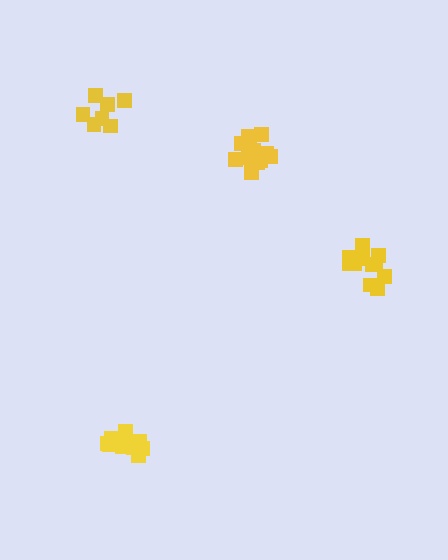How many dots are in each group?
Group 1: 12 dots, Group 2: 12 dots, Group 3: 7 dots, Group 4: 12 dots (43 total).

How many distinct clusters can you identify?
There are 4 distinct clusters.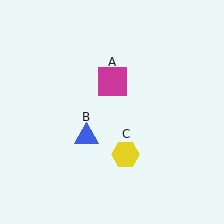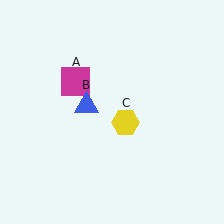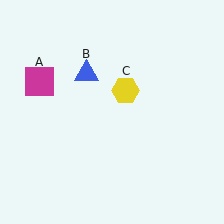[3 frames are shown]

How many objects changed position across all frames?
3 objects changed position: magenta square (object A), blue triangle (object B), yellow hexagon (object C).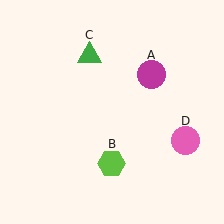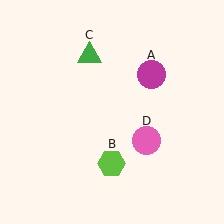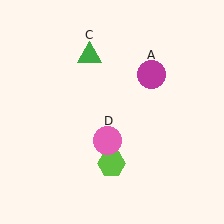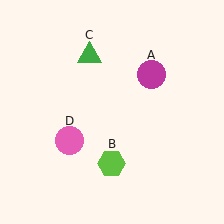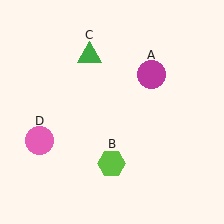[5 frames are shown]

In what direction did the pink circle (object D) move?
The pink circle (object D) moved left.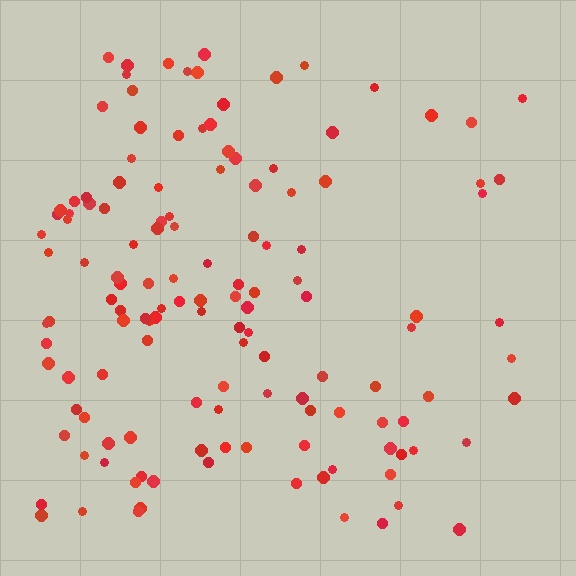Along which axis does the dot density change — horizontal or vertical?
Horizontal.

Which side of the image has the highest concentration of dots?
The left.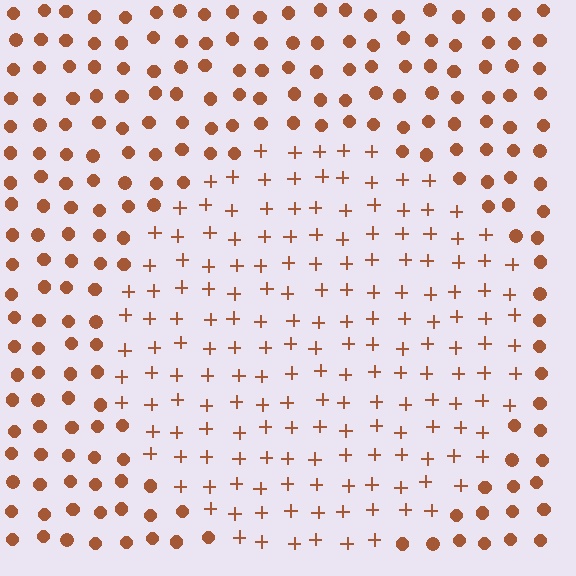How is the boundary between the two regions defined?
The boundary is defined by a change in element shape: plus signs inside vs. circles outside. All elements share the same color and spacing.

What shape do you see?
I see a circle.